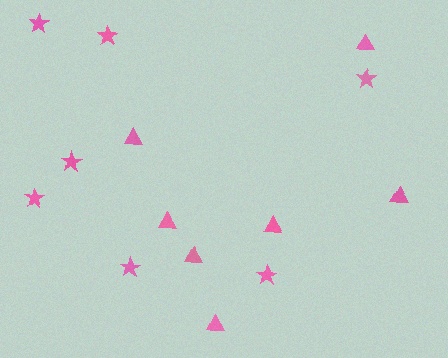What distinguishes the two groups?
There are 2 groups: one group of stars (7) and one group of triangles (7).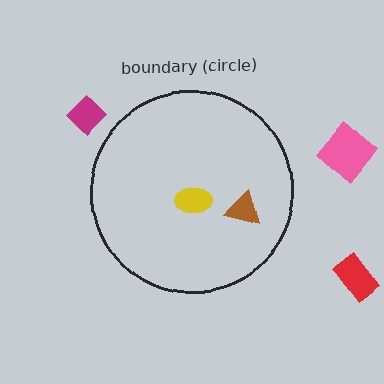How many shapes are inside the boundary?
2 inside, 3 outside.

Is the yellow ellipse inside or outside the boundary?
Inside.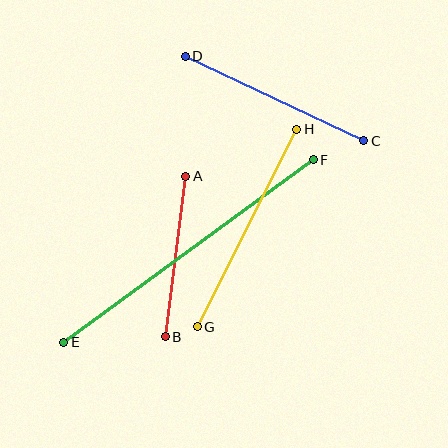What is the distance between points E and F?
The distance is approximately 309 pixels.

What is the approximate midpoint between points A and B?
The midpoint is at approximately (176, 257) pixels.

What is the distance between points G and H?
The distance is approximately 221 pixels.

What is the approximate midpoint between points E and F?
The midpoint is at approximately (188, 251) pixels.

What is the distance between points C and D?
The distance is approximately 198 pixels.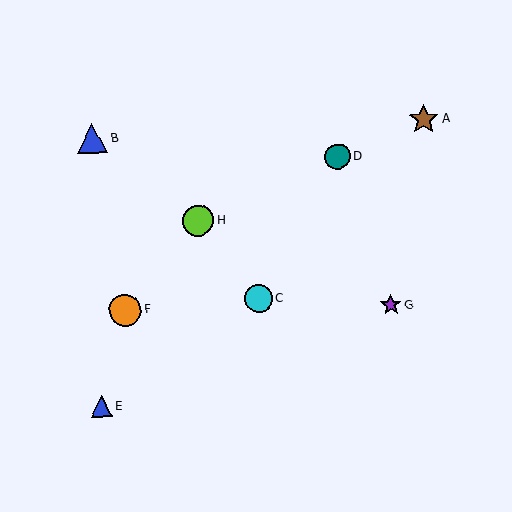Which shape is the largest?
The orange circle (labeled F) is the largest.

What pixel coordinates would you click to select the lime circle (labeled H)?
Click at (198, 220) to select the lime circle H.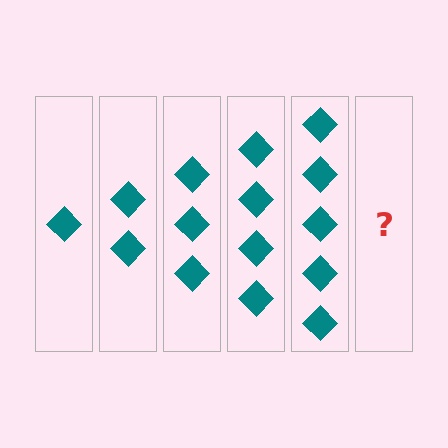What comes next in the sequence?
The next element should be 6 diamonds.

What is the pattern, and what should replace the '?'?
The pattern is that each step adds one more diamond. The '?' should be 6 diamonds.